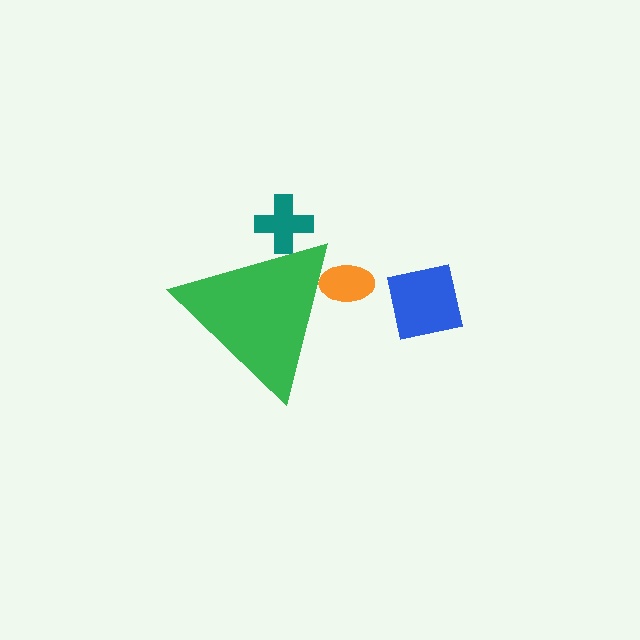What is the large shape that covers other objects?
A green triangle.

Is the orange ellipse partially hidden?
Yes, the orange ellipse is partially hidden behind the green triangle.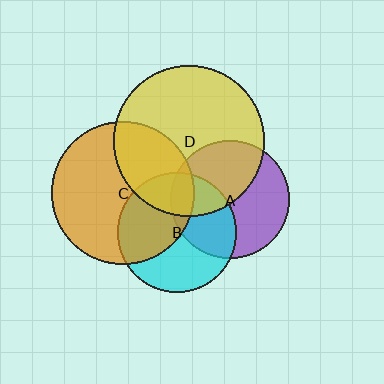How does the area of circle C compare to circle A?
Approximately 1.4 times.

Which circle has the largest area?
Circle D (yellow).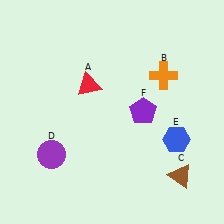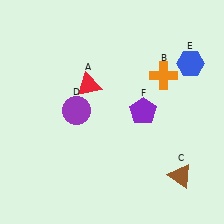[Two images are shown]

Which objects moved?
The objects that moved are: the purple circle (D), the blue hexagon (E).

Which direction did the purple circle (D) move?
The purple circle (D) moved up.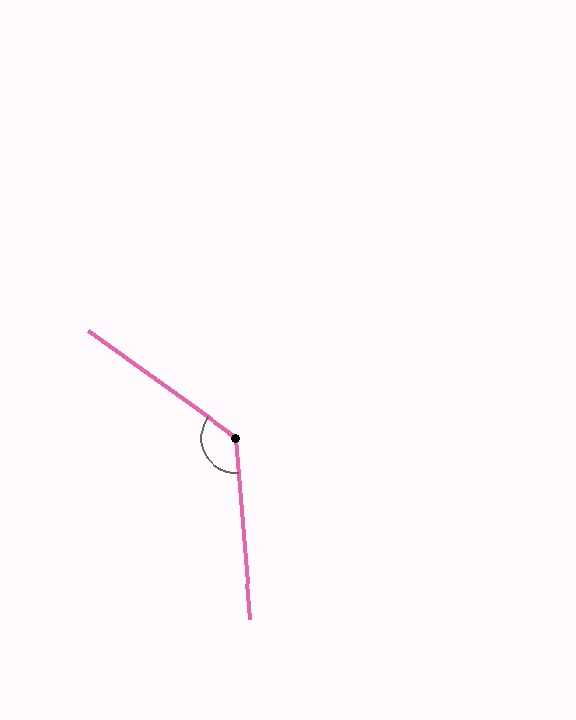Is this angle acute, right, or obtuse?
It is obtuse.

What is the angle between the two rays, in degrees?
Approximately 130 degrees.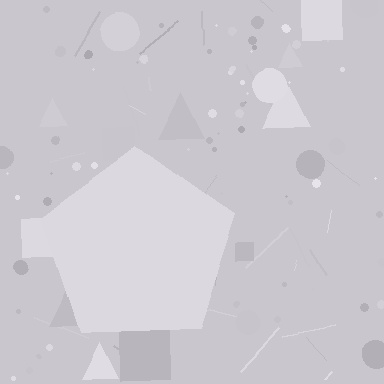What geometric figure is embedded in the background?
A pentagon is embedded in the background.